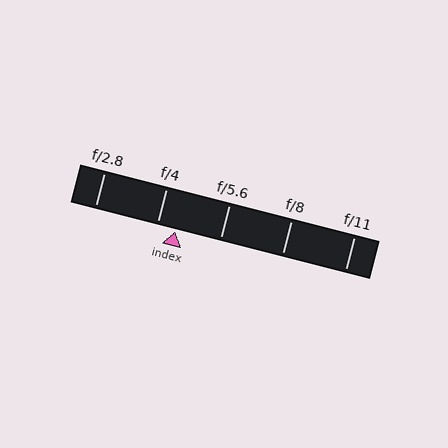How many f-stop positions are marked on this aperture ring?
There are 5 f-stop positions marked.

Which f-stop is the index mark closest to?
The index mark is closest to f/4.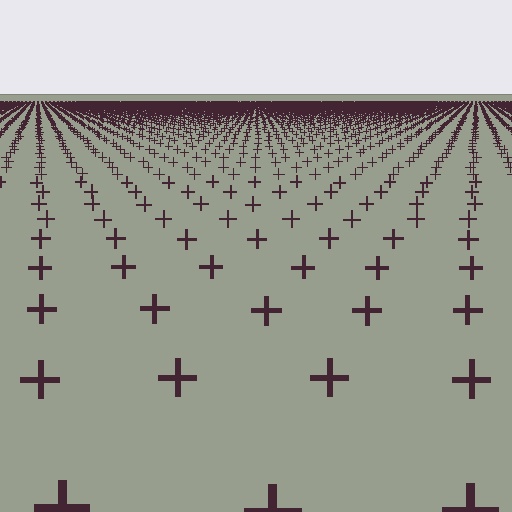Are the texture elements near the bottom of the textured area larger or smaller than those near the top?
Larger. Near the bottom, elements are closer to the viewer and appear at a bigger on-screen size.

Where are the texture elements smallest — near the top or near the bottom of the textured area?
Near the top.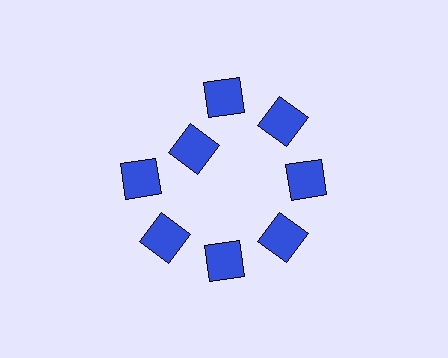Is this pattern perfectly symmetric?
No. The 8 blue squares are arranged in a ring, but one element near the 10 o'clock position is pulled inward toward the center, breaking the 8-fold rotational symmetry.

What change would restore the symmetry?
The symmetry would be restored by moving it outward, back onto the ring so that all 8 squares sit at equal angles and equal distance from the center.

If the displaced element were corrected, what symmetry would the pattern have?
It would have 8-fold rotational symmetry — the pattern would map onto itself every 45 degrees.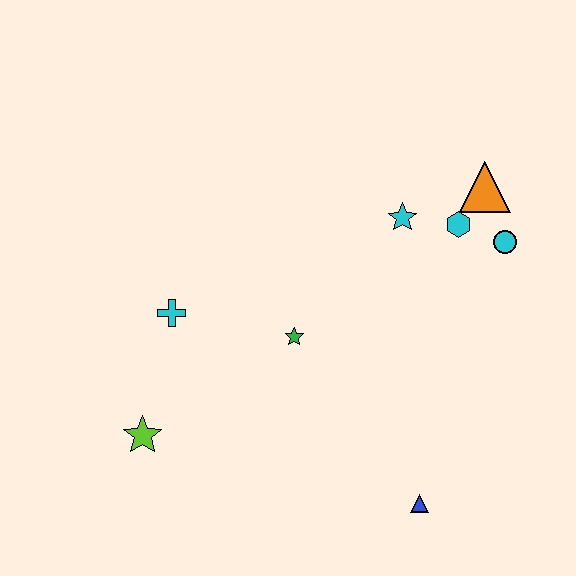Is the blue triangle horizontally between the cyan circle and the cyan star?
Yes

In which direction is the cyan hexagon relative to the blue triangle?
The cyan hexagon is above the blue triangle.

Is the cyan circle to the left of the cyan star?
No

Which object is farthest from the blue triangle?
The orange triangle is farthest from the blue triangle.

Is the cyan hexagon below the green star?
No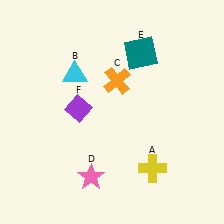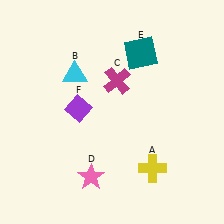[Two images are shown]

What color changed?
The cross (C) changed from orange in Image 1 to magenta in Image 2.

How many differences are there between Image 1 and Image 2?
There is 1 difference between the two images.